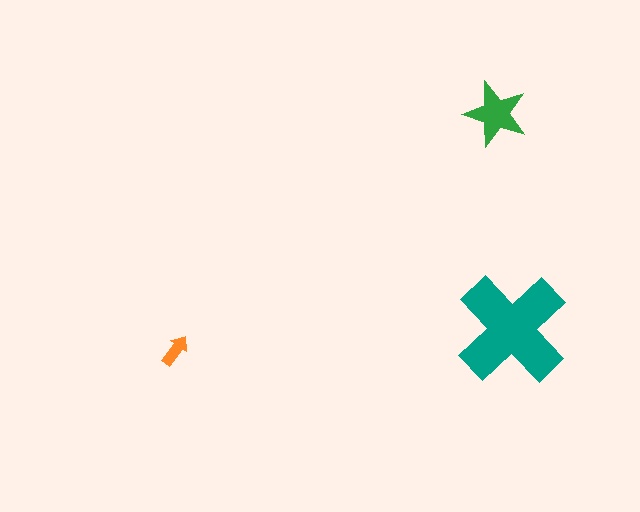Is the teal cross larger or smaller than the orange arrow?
Larger.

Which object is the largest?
The teal cross.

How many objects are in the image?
There are 3 objects in the image.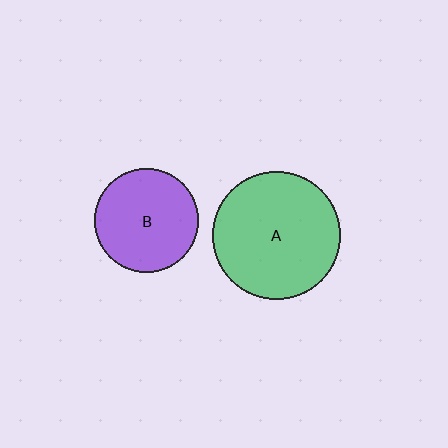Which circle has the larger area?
Circle A (green).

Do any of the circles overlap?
No, none of the circles overlap.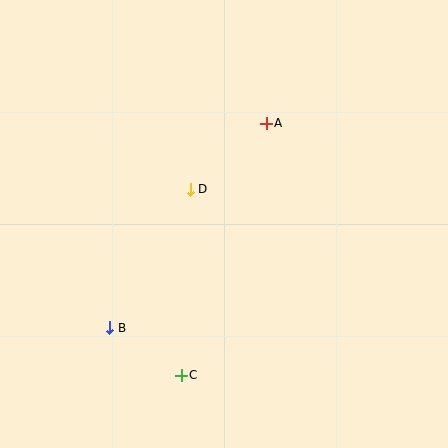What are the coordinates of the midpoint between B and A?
The midpoint between B and A is at (188, 226).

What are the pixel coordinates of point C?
Point C is at (181, 375).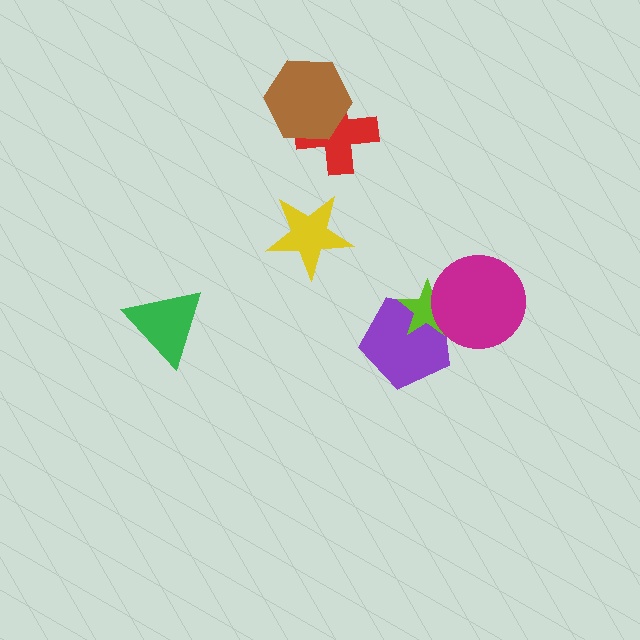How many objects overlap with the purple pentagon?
2 objects overlap with the purple pentagon.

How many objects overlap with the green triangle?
0 objects overlap with the green triangle.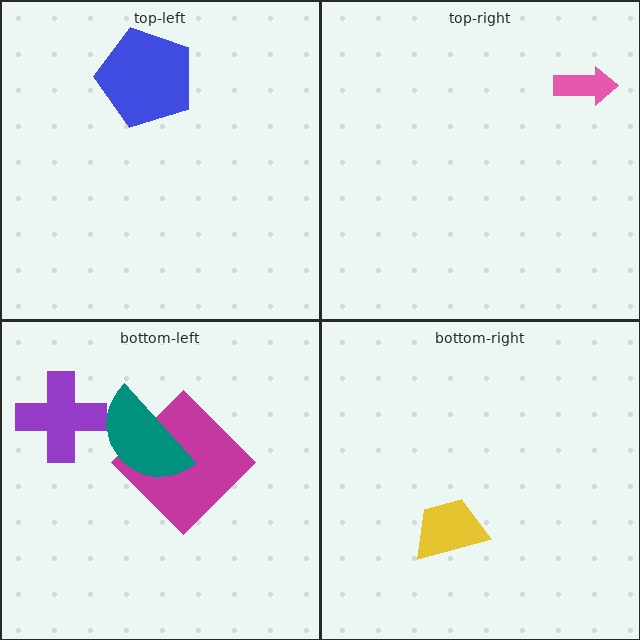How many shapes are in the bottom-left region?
3.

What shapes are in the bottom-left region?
The purple cross, the magenta diamond, the teal semicircle.